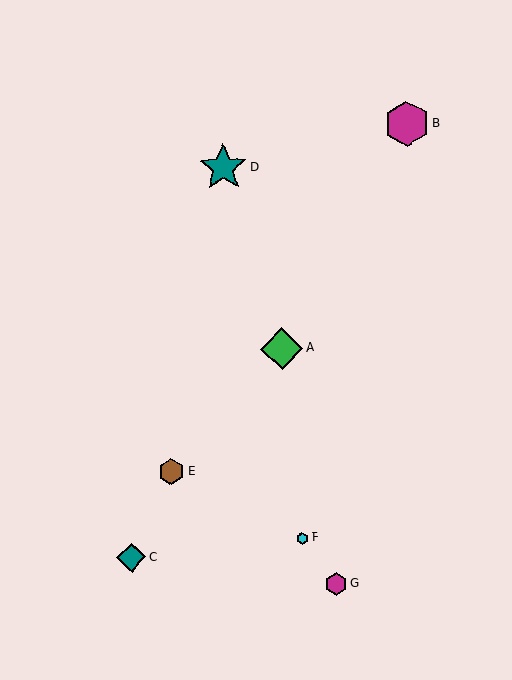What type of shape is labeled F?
Shape F is a cyan hexagon.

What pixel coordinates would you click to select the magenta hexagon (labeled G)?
Click at (336, 584) to select the magenta hexagon G.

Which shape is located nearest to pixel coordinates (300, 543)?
The cyan hexagon (labeled F) at (302, 538) is nearest to that location.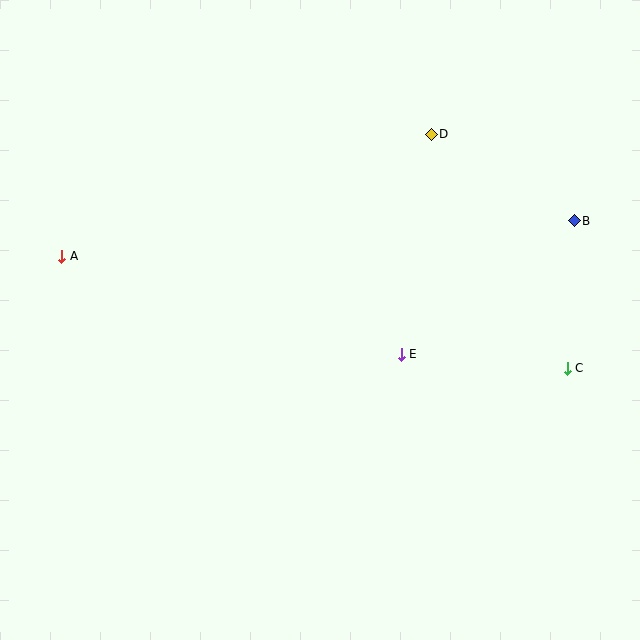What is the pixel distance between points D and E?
The distance between D and E is 222 pixels.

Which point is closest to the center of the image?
Point E at (401, 354) is closest to the center.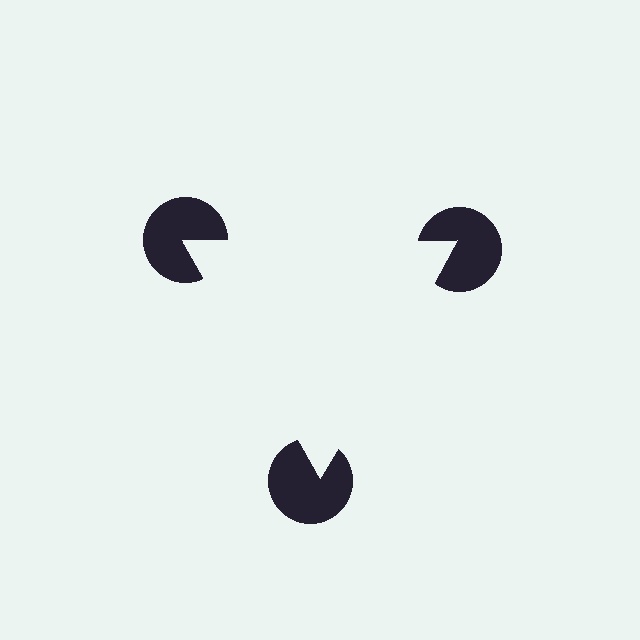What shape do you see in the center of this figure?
An illusory triangle — its edges are inferred from the aligned wedge cuts in the pac-man discs, not physically drawn.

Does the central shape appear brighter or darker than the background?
It typically appears slightly brighter than the background, even though no actual brightness change is drawn.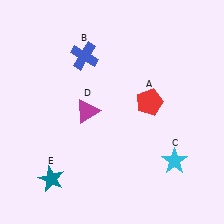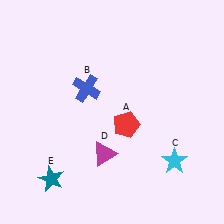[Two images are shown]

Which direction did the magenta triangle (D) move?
The magenta triangle (D) moved down.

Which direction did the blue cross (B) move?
The blue cross (B) moved down.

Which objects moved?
The objects that moved are: the red pentagon (A), the blue cross (B), the magenta triangle (D).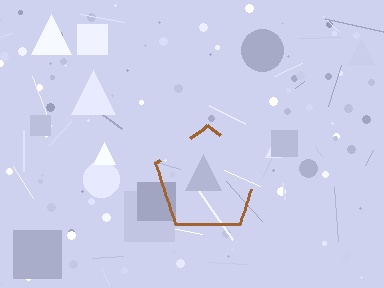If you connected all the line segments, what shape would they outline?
They would outline a pentagon.